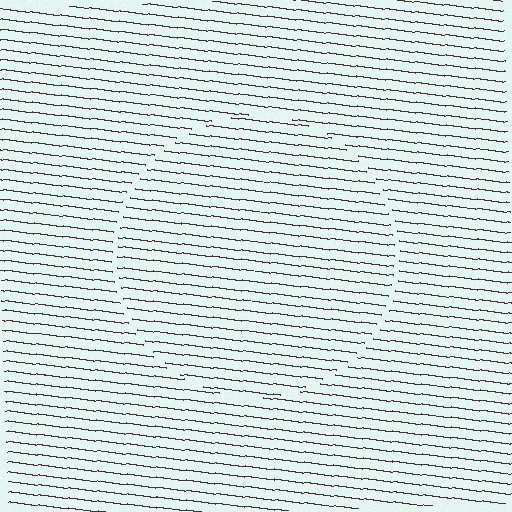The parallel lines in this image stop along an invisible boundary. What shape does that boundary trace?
An illusory circle. The interior of the shape contains the same grating, shifted by half a period — the contour is defined by the phase discontinuity where line-ends from the inner and outer gratings abut.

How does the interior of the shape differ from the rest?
The interior of the shape contains the same grating, shifted by half a period — the contour is defined by the phase discontinuity where line-ends from the inner and outer gratings abut.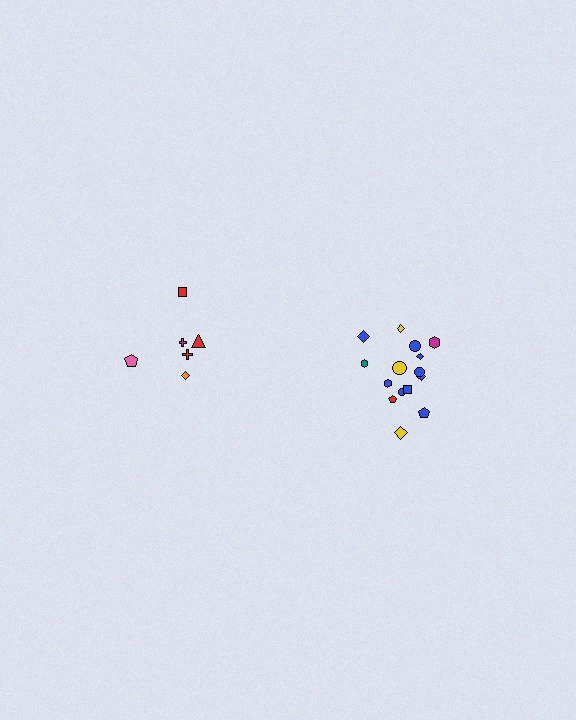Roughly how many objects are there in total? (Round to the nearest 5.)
Roughly 20 objects in total.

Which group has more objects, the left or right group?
The right group.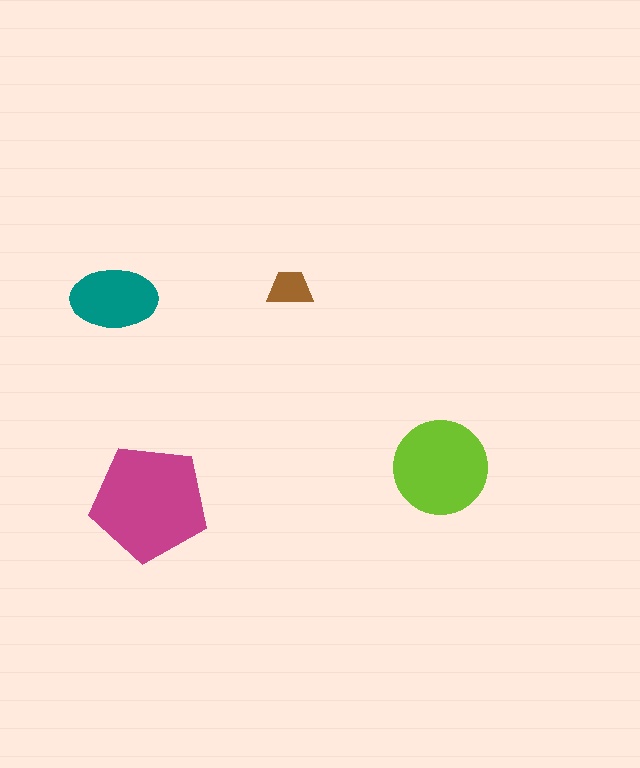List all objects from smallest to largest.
The brown trapezoid, the teal ellipse, the lime circle, the magenta pentagon.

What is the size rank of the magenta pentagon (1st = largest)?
1st.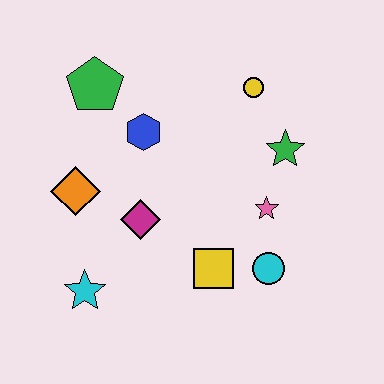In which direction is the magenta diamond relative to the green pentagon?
The magenta diamond is below the green pentagon.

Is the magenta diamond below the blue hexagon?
Yes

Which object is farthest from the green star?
The cyan star is farthest from the green star.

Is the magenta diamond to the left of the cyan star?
No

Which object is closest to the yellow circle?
The green star is closest to the yellow circle.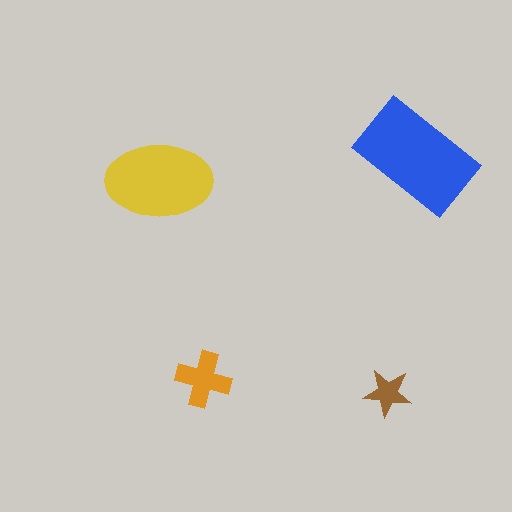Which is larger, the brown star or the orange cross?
The orange cross.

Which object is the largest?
The blue rectangle.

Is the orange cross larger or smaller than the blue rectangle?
Smaller.